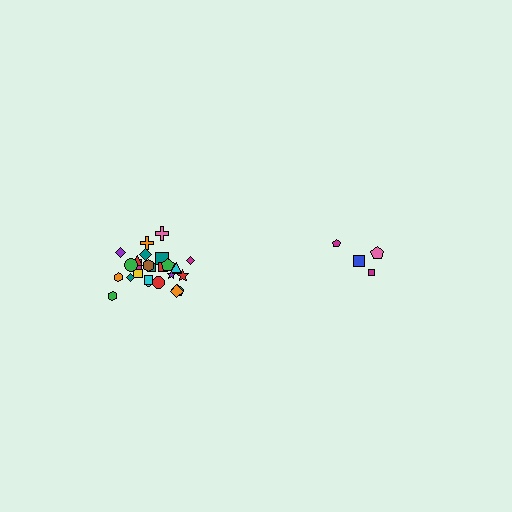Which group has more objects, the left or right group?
The left group.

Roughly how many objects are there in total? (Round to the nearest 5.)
Roughly 30 objects in total.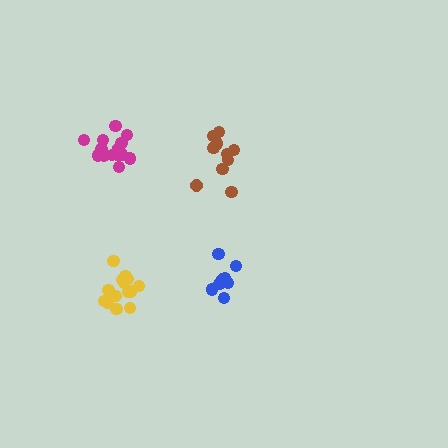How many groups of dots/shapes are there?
There are 4 groups.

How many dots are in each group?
Group 1: 9 dots, Group 2: 11 dots, Group 3: 14 dots, Group 4: 14 dots (48 total).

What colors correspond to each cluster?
The clusters are colored: blue, brown, magenta, yellow.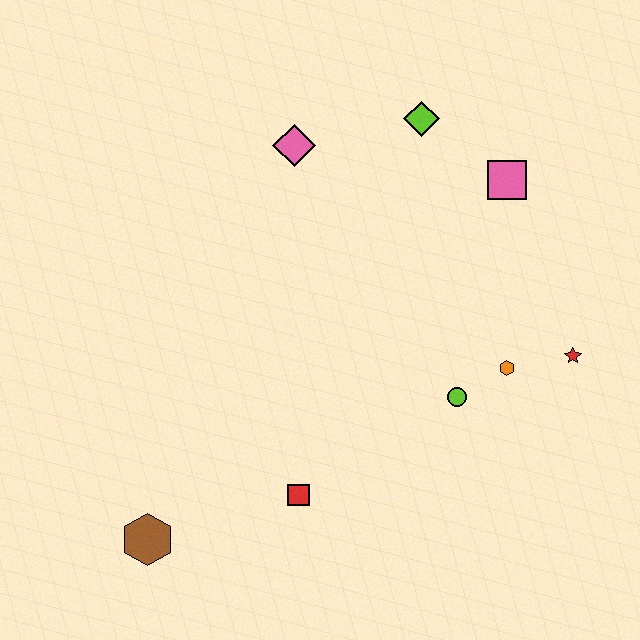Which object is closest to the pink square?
The lime diamond is closest to the pink square.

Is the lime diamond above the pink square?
Yes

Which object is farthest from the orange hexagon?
The brown hexagon is farthest from the orange hexagon.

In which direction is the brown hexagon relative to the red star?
The brown hexagon is to the left of the red star.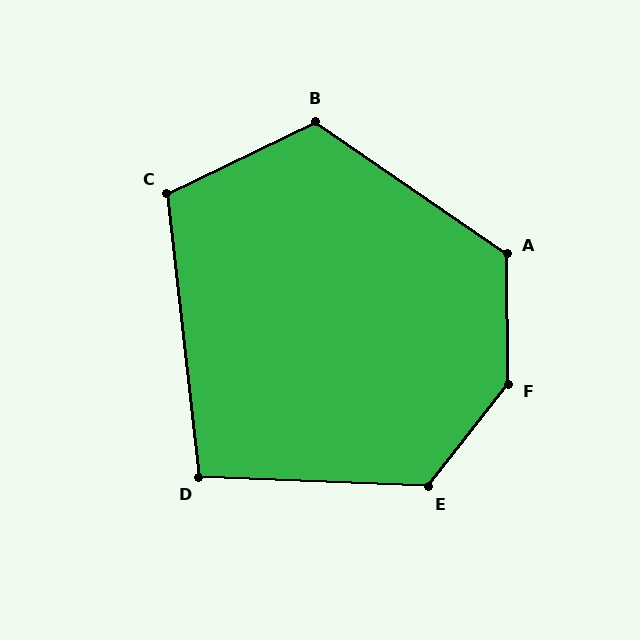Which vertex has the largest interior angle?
F, at approximately 142 degrees.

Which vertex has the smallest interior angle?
D, at approximately 99 degrees.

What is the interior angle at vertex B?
Approximately 119 degrees (obtuse).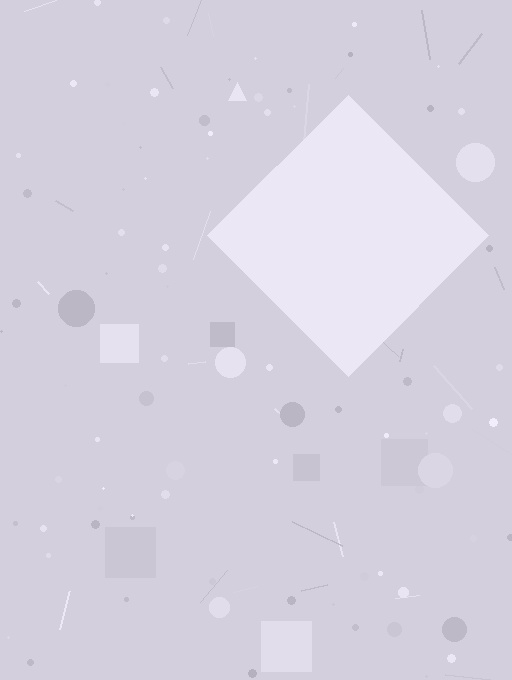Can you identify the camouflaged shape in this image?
The camouflaged shape is a diamond.